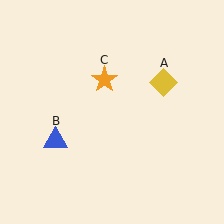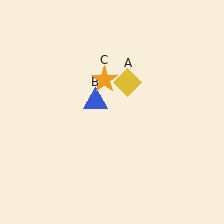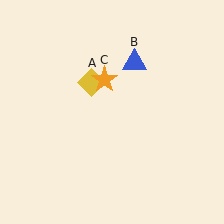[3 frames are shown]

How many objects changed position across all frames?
2 objects changed position: yellow diamond (object A), blue triangle (object B).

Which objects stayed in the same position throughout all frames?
Orange star (object C) remained stationary.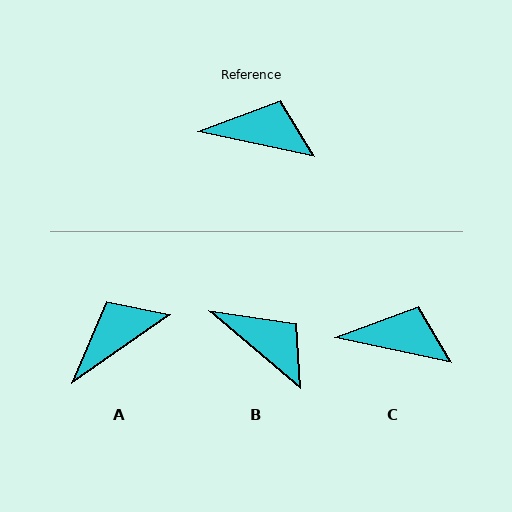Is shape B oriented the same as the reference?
No, it is off by about 28 degrees.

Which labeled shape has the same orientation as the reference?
C.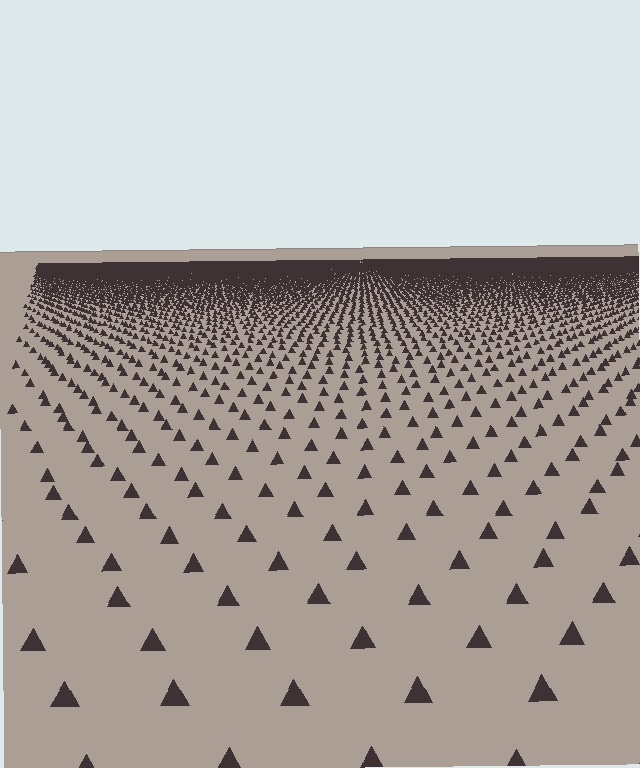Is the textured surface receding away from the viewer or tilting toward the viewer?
The surface is receding away from the viewer. Texture elements get smaller and denser toward the top.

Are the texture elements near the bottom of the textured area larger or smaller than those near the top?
Larger. Near the bottom, elements are closer to the viewer and appear at a bigger on-screen size.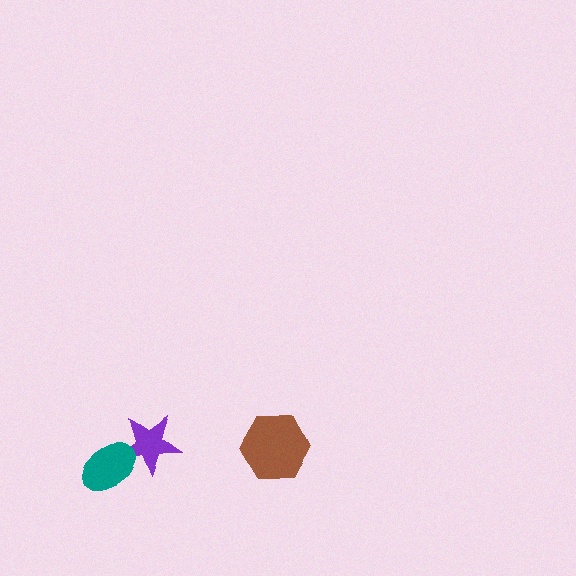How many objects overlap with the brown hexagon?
0 objects overlap with the brown hexagon.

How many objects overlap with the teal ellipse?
1 object overlaps with the teal ellipse.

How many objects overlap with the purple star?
1 object overlaps with the purple star.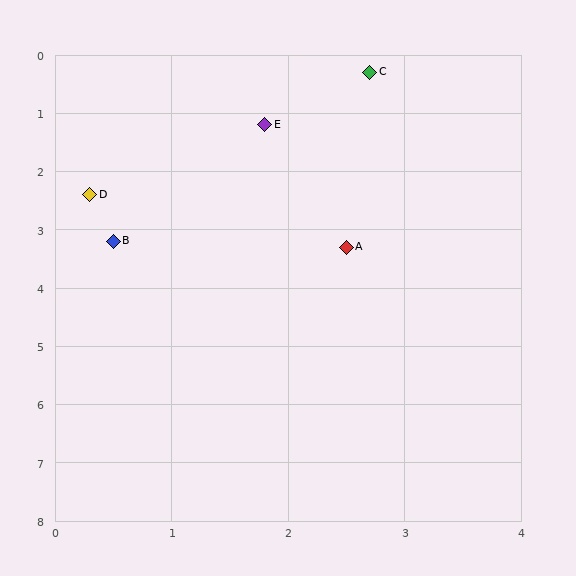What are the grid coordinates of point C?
Point C is at approximately (2.7, 0.3).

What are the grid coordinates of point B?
Point B is at approximately (0.5, 3.2).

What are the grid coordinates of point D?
Point D is at approximately (0.3, 2.4).